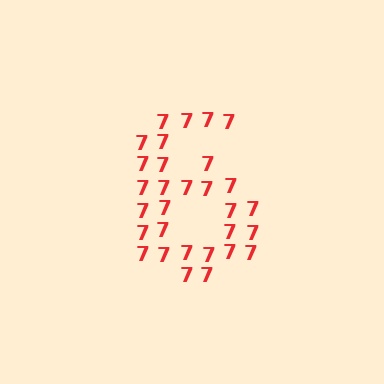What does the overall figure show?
The overall figure shows the digit 6.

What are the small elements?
The small elements are digit 7's.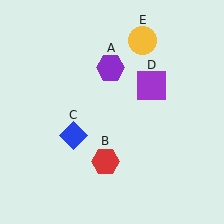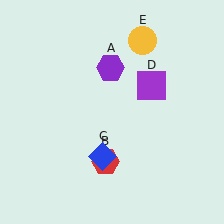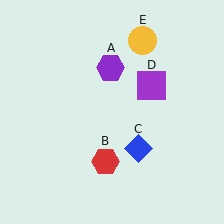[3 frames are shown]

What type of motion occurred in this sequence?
The blue diamond (object C) rotated counterclockwise around the center of the scene.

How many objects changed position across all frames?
1 object changed position: blue diamond (object C).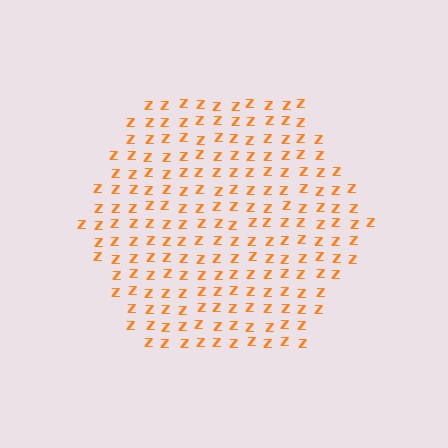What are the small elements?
The small elements are letter Z's.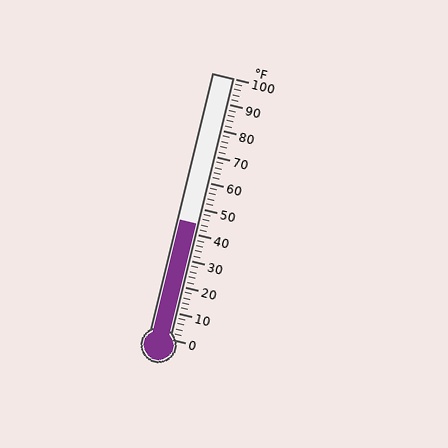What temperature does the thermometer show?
The thermometer shows approximately 44°F.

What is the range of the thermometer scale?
The thermometer scale ranges from 0°F to 100°F.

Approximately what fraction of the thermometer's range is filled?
The thermometer is filled to approximately 45% of its range.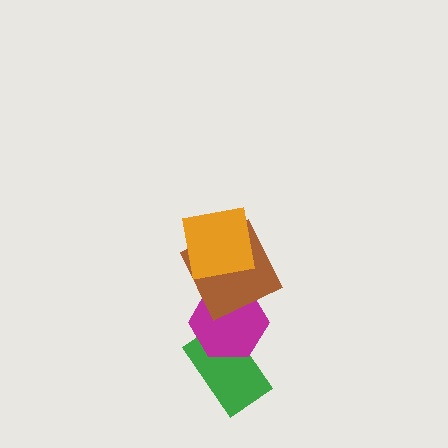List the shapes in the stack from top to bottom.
From top to bottom: the orange square, the brown square, the magenta hexagon, the green rectangle.